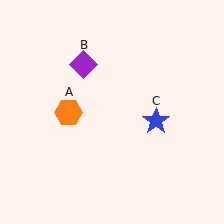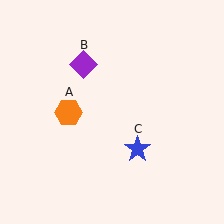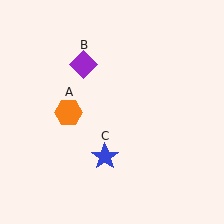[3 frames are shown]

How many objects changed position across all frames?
1 object changed position: blue star (object C).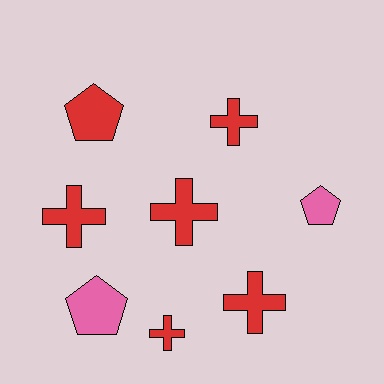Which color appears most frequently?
Red, with 6 objects.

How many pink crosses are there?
There are no pink crosses.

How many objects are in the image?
There are 8 objects.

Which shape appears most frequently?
Cross, with 5 objects.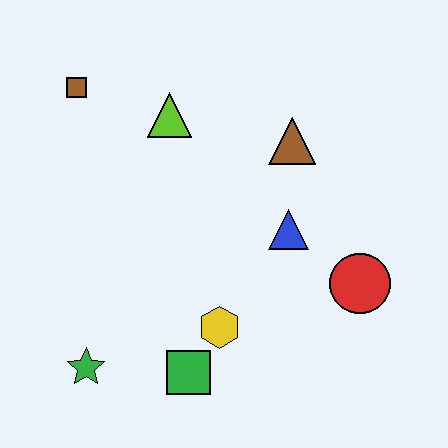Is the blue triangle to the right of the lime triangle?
Yes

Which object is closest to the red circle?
The blue triangle is closest to the red circle.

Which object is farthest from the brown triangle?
The green star is farthest from the brown triangle.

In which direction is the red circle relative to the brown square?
The red circle is to the right of the brown square.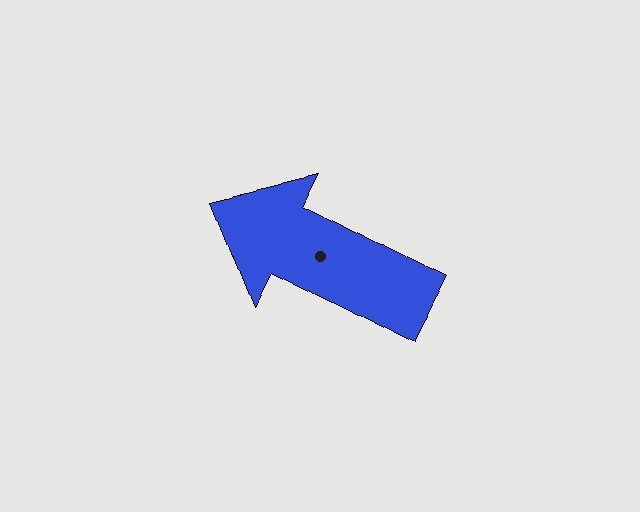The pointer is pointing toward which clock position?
Roughly 10 o'clock.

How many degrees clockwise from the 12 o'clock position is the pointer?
Approximately 298 degrees.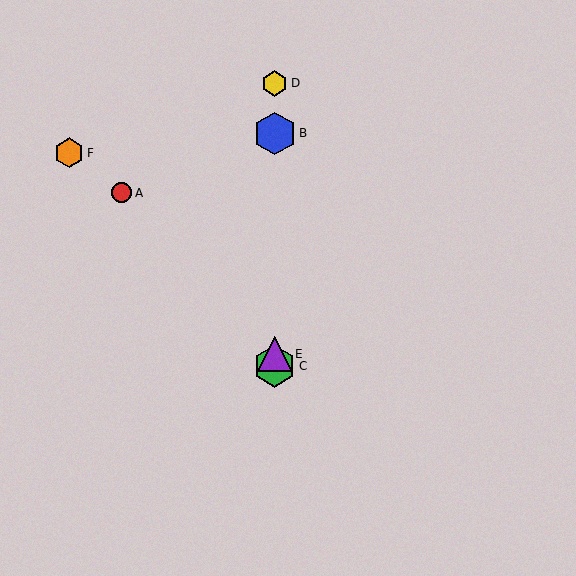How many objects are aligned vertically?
4 objects (B, C, D, E) are aligned vertically.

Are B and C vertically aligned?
Yes, both are at x≈275.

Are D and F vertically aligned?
No, D is at x≈275 and F is at x≈69.